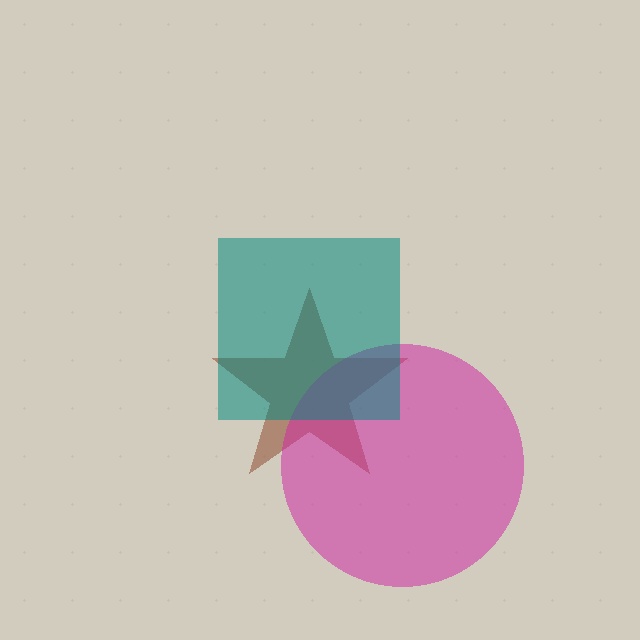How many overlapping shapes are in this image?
There are 3 overlapping shapes in the image.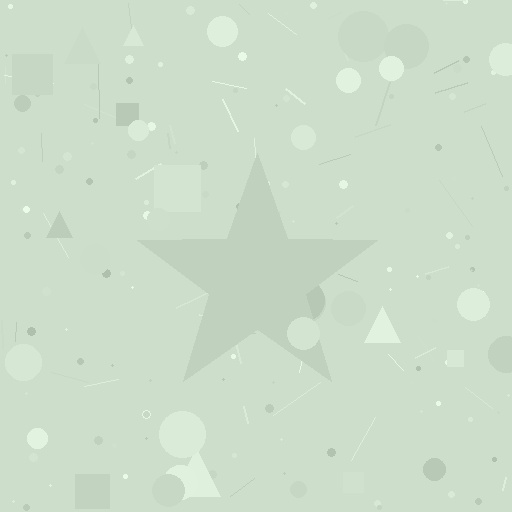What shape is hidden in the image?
A star is hidden in the image.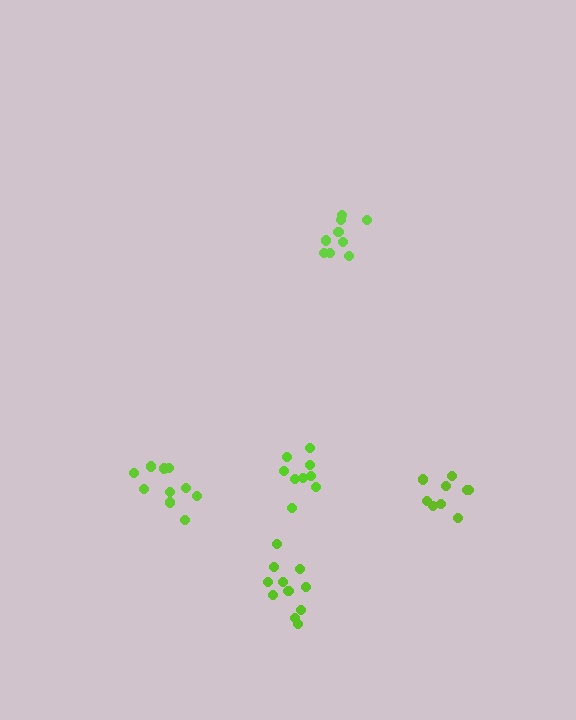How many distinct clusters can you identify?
There are 5 distinct clusters.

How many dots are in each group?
Group 1: 9 dots, Group 2: 11 dots, Group 3: 9 dots, Group 4: 9 dots, Group 5: 10 dots (48 total).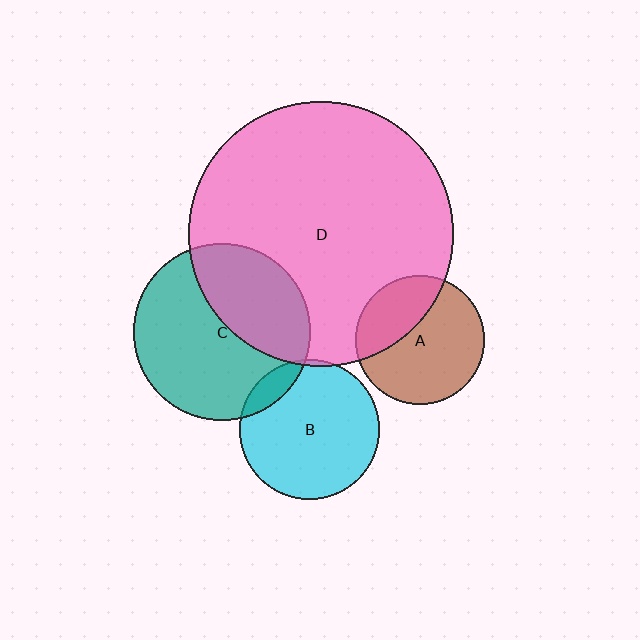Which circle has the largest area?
Circle D (pink).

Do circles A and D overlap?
Yes.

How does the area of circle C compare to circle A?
Approximately 1.9 times.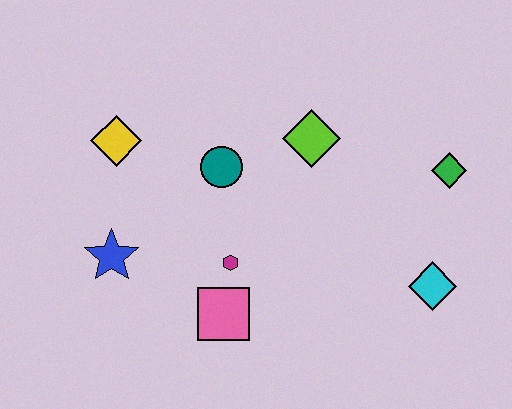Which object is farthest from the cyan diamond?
The yellow diamond is farthest from the cyan diamond.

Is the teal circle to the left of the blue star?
No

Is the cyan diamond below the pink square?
No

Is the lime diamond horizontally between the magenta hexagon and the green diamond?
Yes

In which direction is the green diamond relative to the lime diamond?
The green diamond is to the right of the lime diamond.